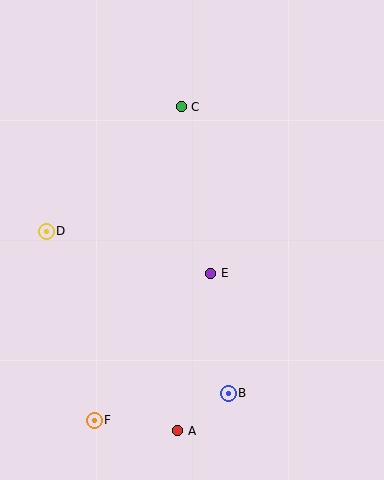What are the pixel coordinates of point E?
Point E is at (211, 273).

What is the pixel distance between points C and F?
The distance between C and F is 325 pixels.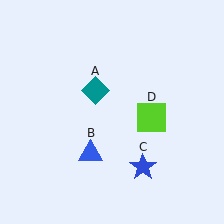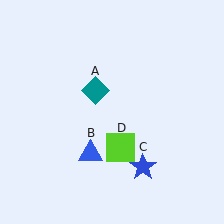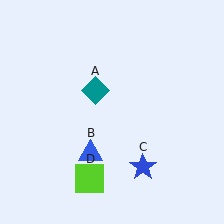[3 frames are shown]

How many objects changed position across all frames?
1 object changed position: lime square (object D).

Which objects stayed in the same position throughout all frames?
Teal diamond (object A) and blue triangle (object B) and blue star (object C) remained stationary.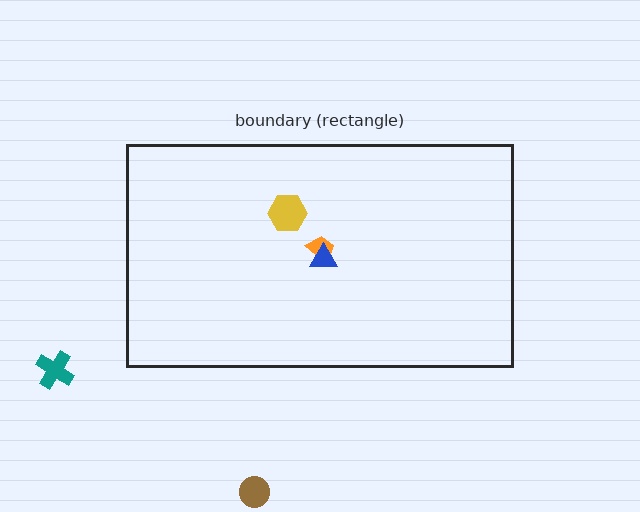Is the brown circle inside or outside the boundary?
Outside.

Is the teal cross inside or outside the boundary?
Outside.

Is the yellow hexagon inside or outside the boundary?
Inside.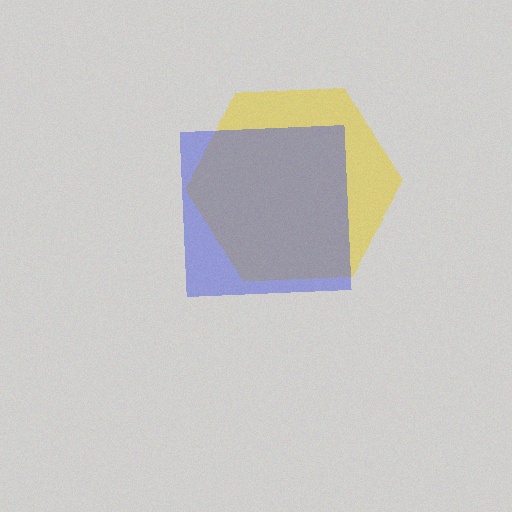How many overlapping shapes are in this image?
There are 2 overlapping shapes in the image.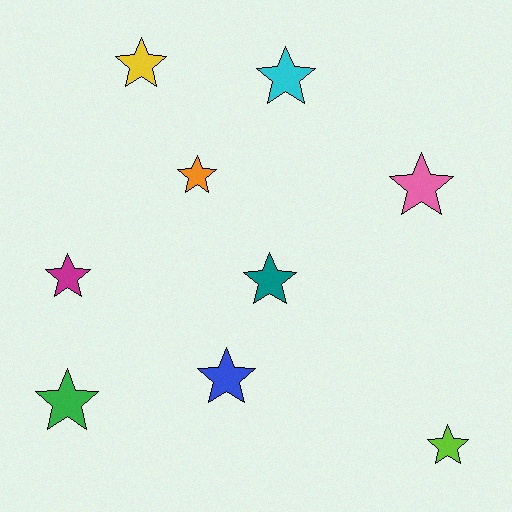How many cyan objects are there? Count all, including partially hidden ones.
There is 1 cyan object.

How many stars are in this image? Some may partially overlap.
There are 9 stars.